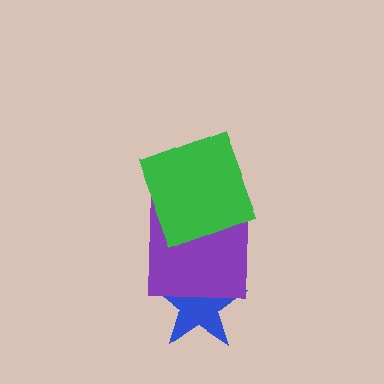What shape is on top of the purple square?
The green square is on top of the purple square.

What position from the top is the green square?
The green square is 1st from the top.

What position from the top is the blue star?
The blue star is 3rd from the top.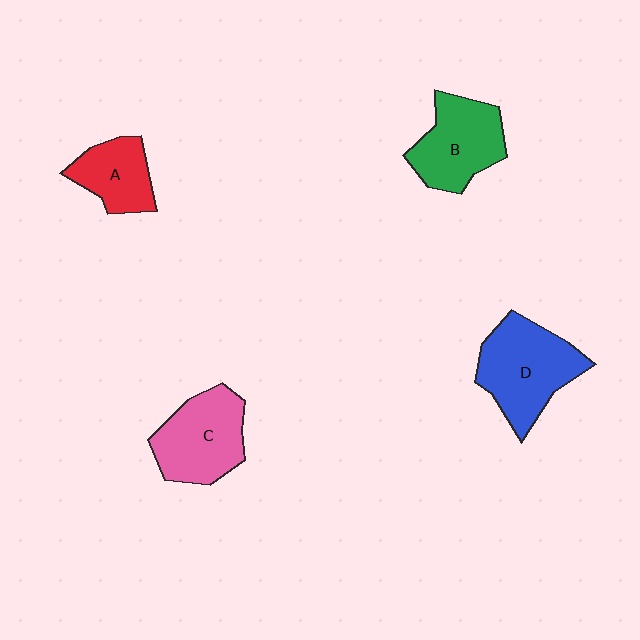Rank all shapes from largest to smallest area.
From largest to smallest: D (blue), C (pink), B (green), A (red).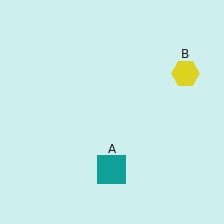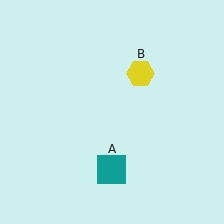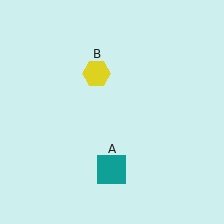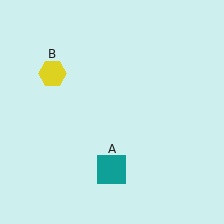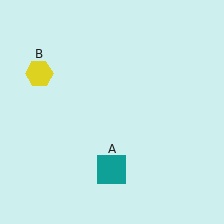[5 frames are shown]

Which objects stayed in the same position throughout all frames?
Teal square (object A) remained stationary.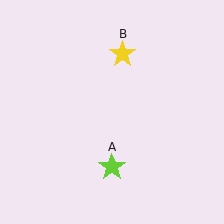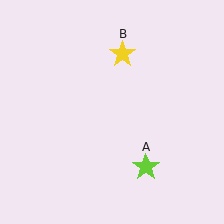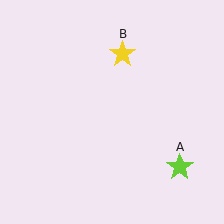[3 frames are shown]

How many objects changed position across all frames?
1 object changed position: lime star (object A).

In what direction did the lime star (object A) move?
The lime star (object A) moved right.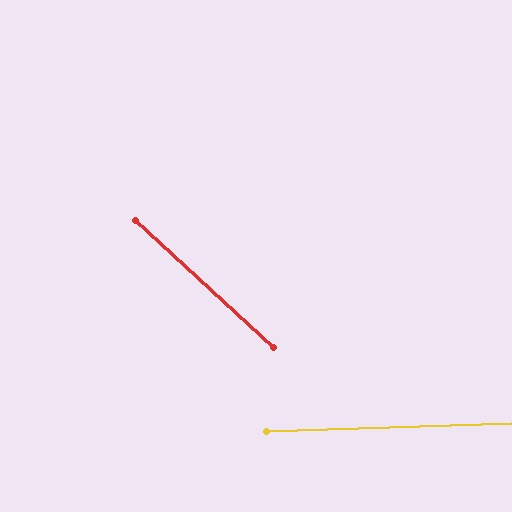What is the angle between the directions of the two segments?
Approximately 45 degrees.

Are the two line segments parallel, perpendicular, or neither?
Neither parallel nor perpendicular — they differ by about 45°.